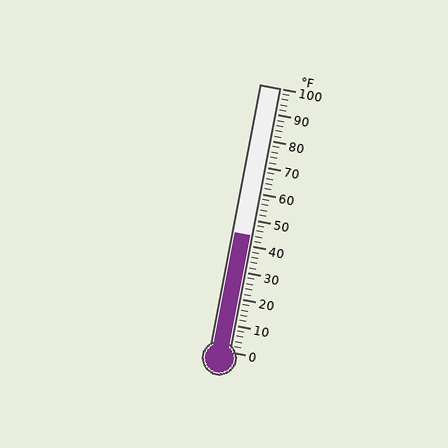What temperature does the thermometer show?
The thermometer shows approximately 44°F.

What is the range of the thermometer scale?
The thermometer scale ranges from 0°F to 100°F.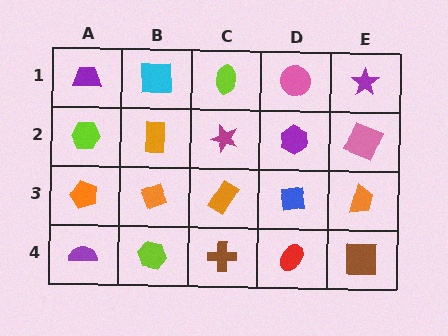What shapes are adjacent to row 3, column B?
An orange rectangle (row 2, column B), a lime hexagon (row 4, column B), an orange pentagon (row 3, column A), an orange rectangle (row 3, column C).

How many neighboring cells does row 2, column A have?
3.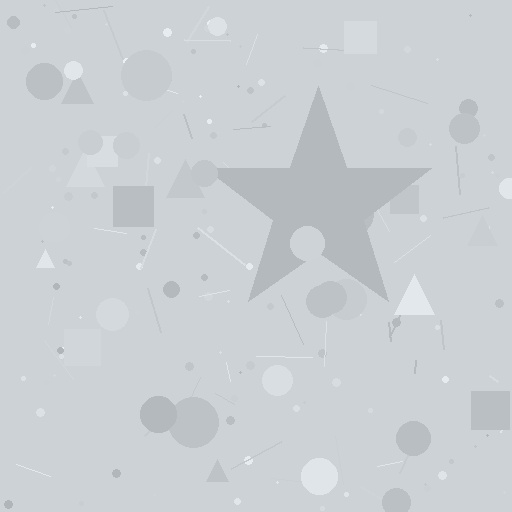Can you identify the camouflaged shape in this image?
The camouflaged shape is a star.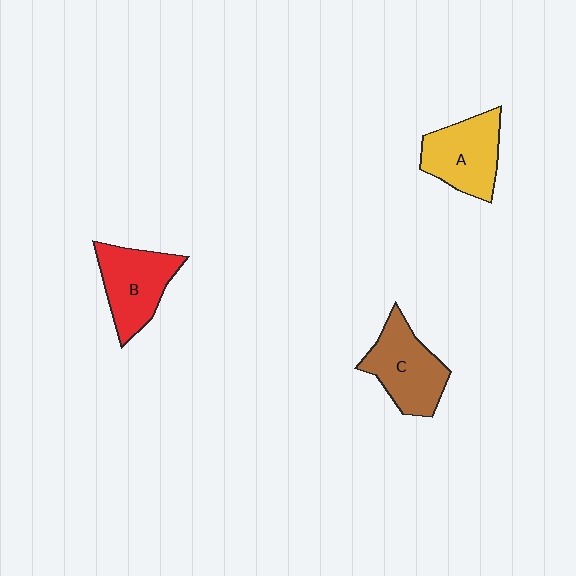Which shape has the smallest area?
Shape B (red).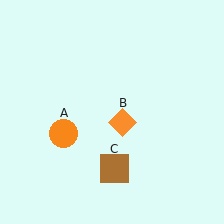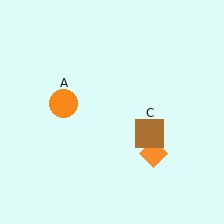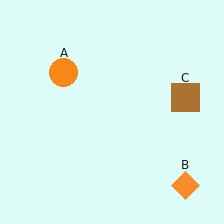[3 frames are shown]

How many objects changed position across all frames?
3 objects changed position: orange circle (object A), orange diamond (object B), brown square (object C).